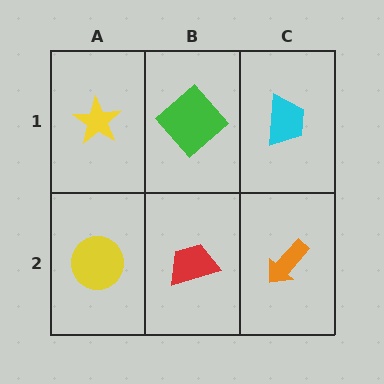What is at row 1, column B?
A green diamond.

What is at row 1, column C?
A cyan trapezoid.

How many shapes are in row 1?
3 shapes.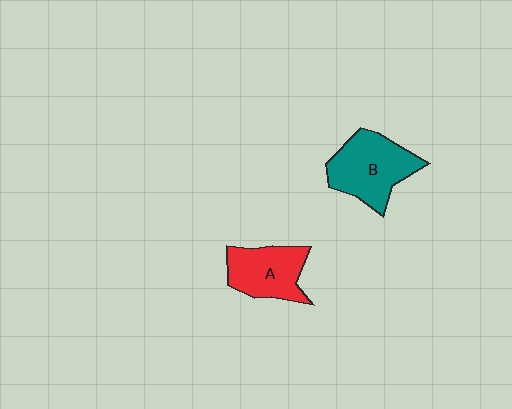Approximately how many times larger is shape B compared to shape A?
Approximately 1.3 times.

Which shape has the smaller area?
Shape A (red).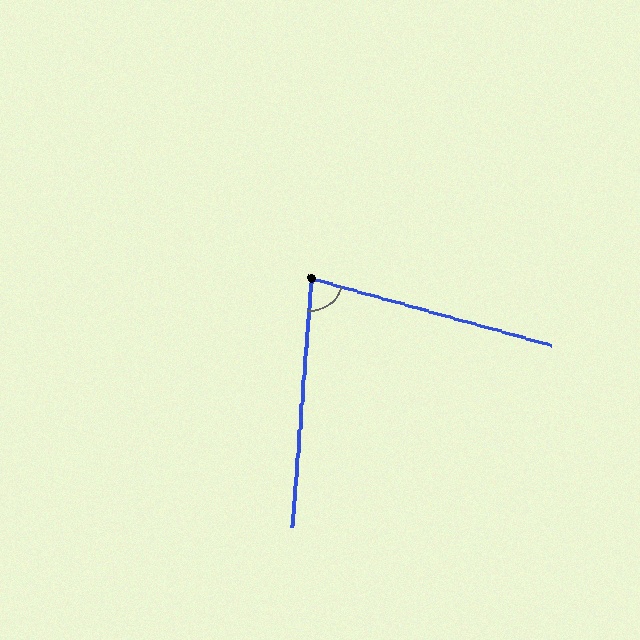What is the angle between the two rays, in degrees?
Approximately 79 degrees.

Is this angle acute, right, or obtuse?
It is acute.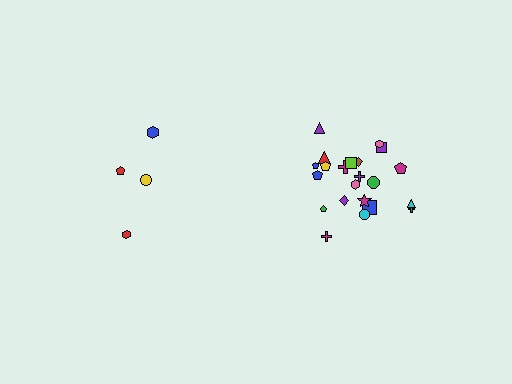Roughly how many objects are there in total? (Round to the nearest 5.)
Roughly 25 objects in total.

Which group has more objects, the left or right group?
The right group.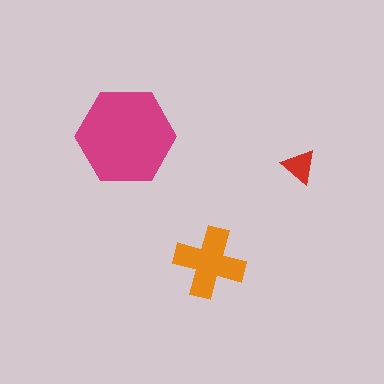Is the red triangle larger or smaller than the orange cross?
Smaller.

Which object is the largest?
The magenta hexagon.